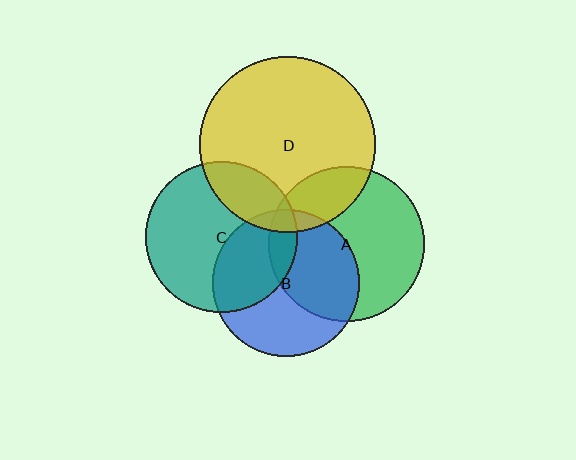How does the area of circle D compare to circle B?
Approximately 1.4 times.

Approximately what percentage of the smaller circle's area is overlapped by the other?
Approximately 45%.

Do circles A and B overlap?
Yes.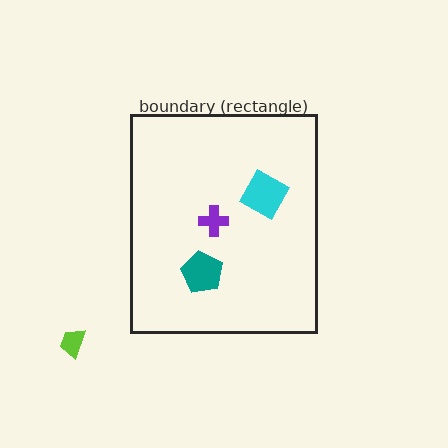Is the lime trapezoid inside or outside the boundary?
Outside.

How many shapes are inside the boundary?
3 inside, 1 outside.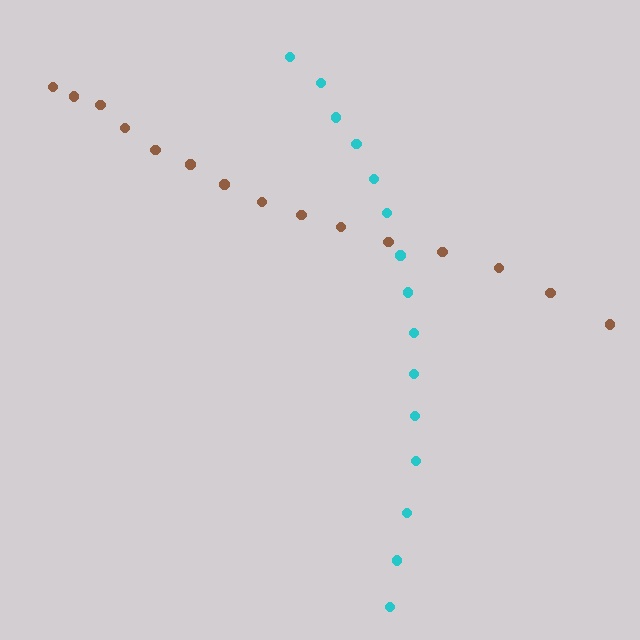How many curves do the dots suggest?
There are 2 distinct paths.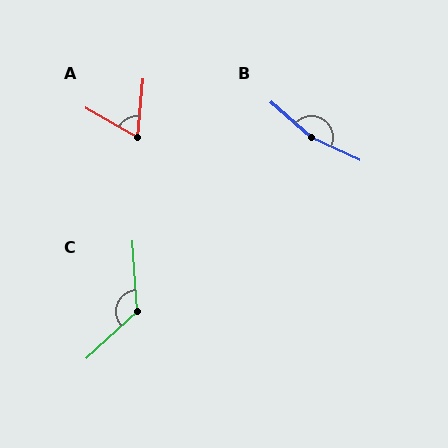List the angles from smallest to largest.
A (66°), C (129°), B (164°).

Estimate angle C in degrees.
Approximately 129 degrees.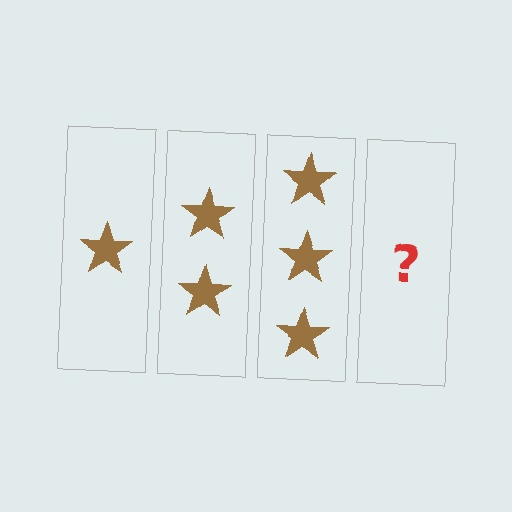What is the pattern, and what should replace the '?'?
The pattern is that each step adds one more star. The '?' should be 4 stars.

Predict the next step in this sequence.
The next step is 4 stars.